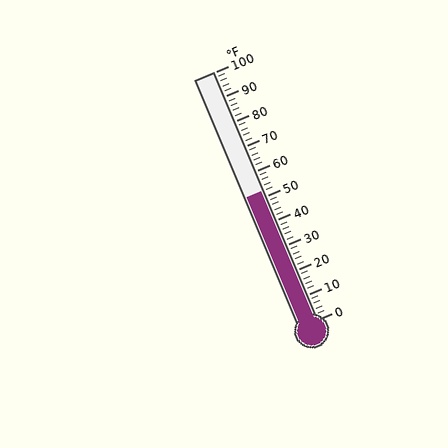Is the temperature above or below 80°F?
The temperature is below 80°F.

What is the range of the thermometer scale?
The thermometer scale ranges from 0°F to 100°F.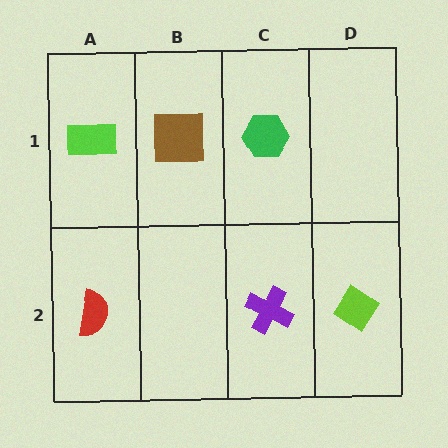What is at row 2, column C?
A purple cross.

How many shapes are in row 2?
3 shapes.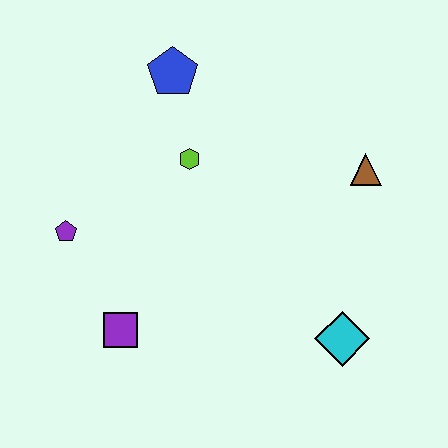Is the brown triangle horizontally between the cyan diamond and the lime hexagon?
No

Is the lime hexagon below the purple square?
No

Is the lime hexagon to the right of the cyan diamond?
No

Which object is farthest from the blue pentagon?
The cyan diamond is farthest from the blue pentagon.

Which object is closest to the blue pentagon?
The lime hexagon is closest to the blue pentagon.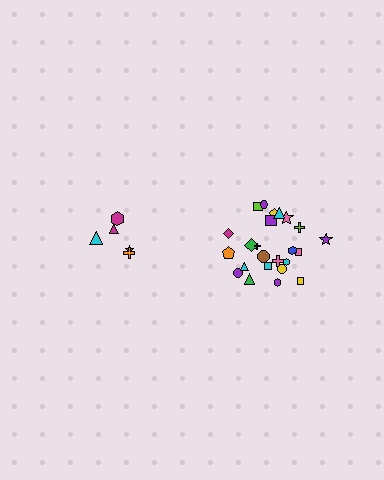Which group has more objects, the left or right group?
The right group.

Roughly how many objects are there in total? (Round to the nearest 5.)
Roughly 30 objects in total.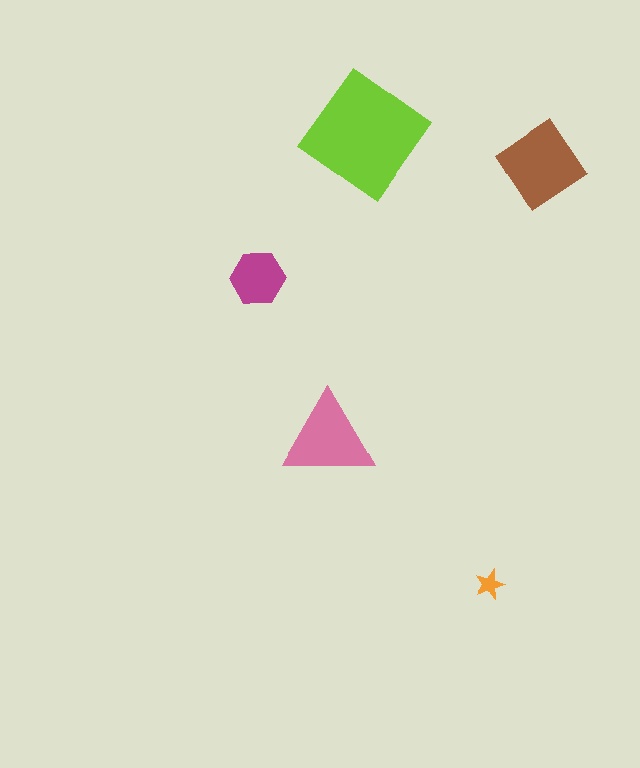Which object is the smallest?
The orange star.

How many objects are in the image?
There are 5 objects in the image.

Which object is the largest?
The lime diamond.